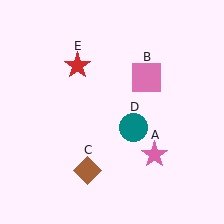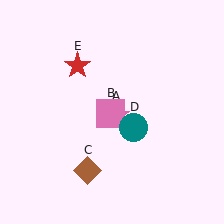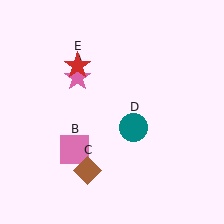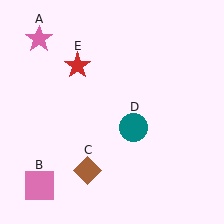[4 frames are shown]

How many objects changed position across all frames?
2 objects changed position: pink star (object A), pink square (object B).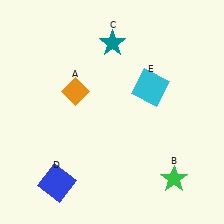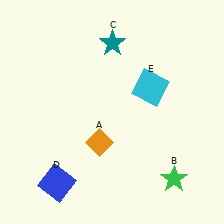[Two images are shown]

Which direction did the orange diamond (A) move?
The orange diamond (A) moved down.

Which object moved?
The orange diamond (A) moved down.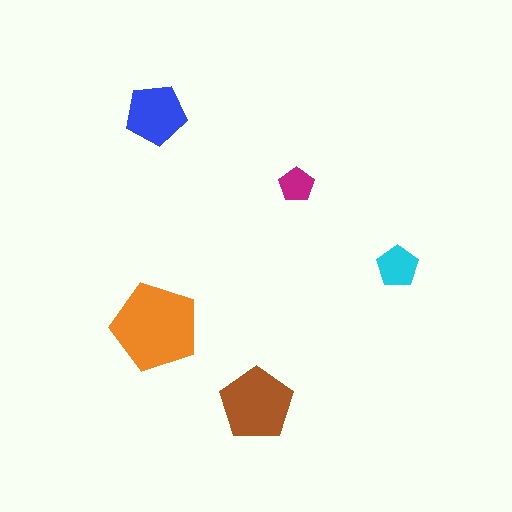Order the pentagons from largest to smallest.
the orange one, the brown one, the blue one, the cyan one, the magenta one.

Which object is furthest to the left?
The orange pentagon is leftmost.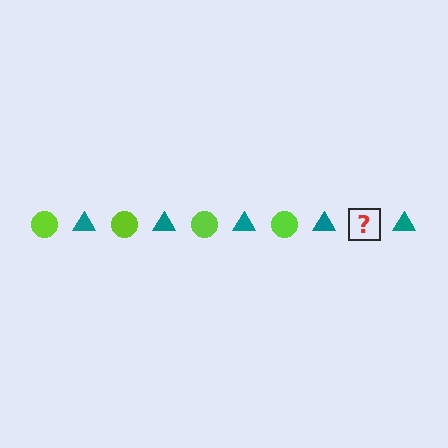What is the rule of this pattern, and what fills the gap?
The rule is that the pattern alternates between lime circle and teal triangle. The gap should be filled with a lime circle.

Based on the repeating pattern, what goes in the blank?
The blank should be a lime circle.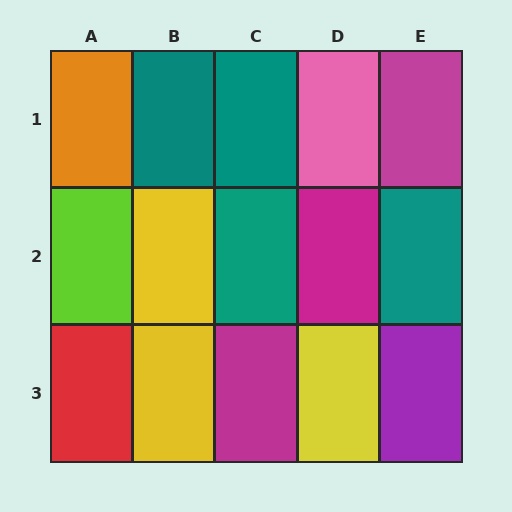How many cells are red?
1 cell is red.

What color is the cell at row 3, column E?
Purple.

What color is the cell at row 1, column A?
Orange.